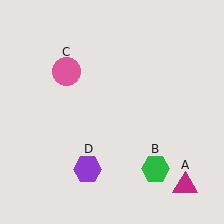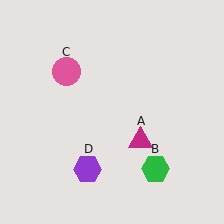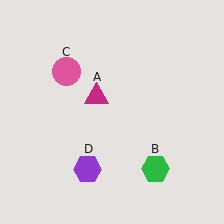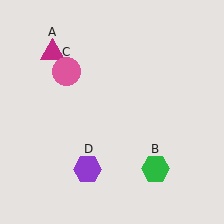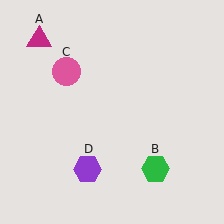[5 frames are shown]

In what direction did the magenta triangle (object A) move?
The magenta triangle (object A) moved up and to the left.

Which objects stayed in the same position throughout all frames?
Green hexagon (object B) and pink circle (object C) and purple hexagon (object D) remained stationary.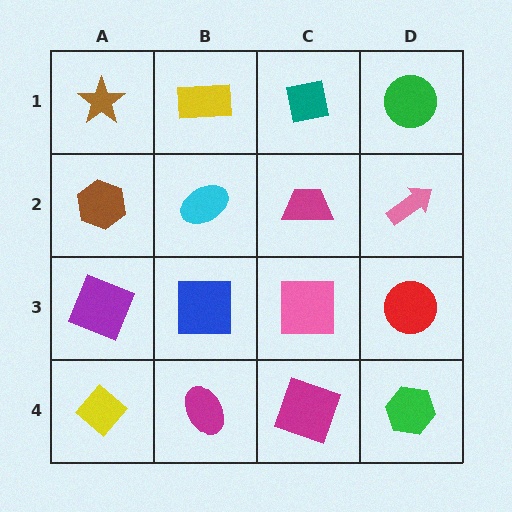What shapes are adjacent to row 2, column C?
A teal square (row 1, column C), a pink square (row 3, column C), a cyan ellipse (row 2, column B), a pink arrow (row 2, column D).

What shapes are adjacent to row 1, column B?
A cyan ellipse (row 2, column B), a brown star (row 1, column A), a teal square (row 1, column C).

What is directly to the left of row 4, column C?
A magenta ellipse.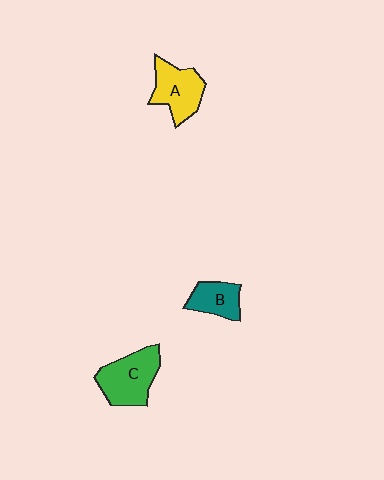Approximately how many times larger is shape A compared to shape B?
Approximately 1.4 times.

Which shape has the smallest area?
Shape B (teal).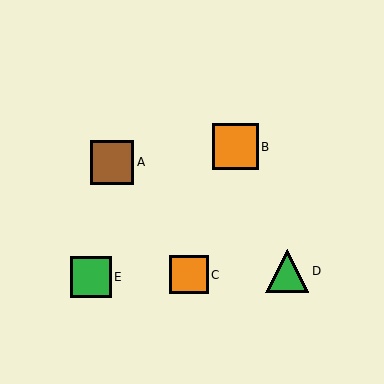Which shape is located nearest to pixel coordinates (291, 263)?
The green triangle (labeled D) at (287, 271) is nearest to that location.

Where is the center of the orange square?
The center of the orange square is at (189, 275).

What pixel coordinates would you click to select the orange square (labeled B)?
Click at (235, 147) to select the orange square B.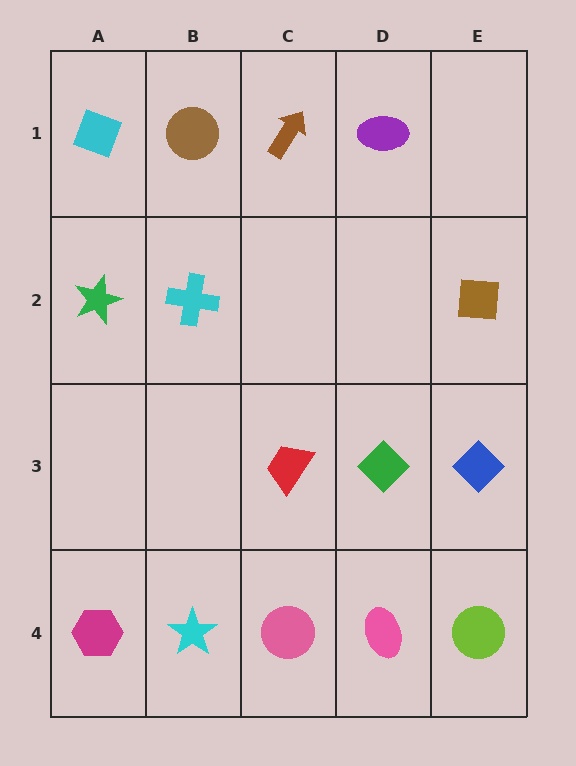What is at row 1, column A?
A cyan diamond.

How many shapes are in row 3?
3 shapes.